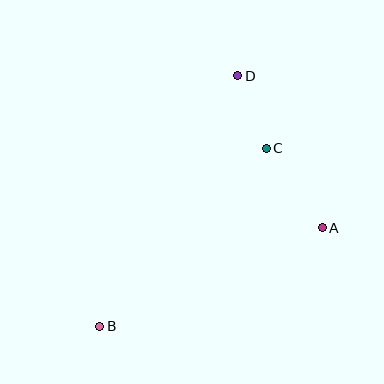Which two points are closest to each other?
Points C and D are closest to each other.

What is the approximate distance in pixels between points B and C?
The distance between B and C is approximately 244 pixels.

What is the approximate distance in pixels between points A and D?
The distance between A and D is approximately 174 pixels.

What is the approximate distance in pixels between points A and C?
The distance between A and C is approximately 97 pixels.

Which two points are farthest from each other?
Points B and D are farthest from each other.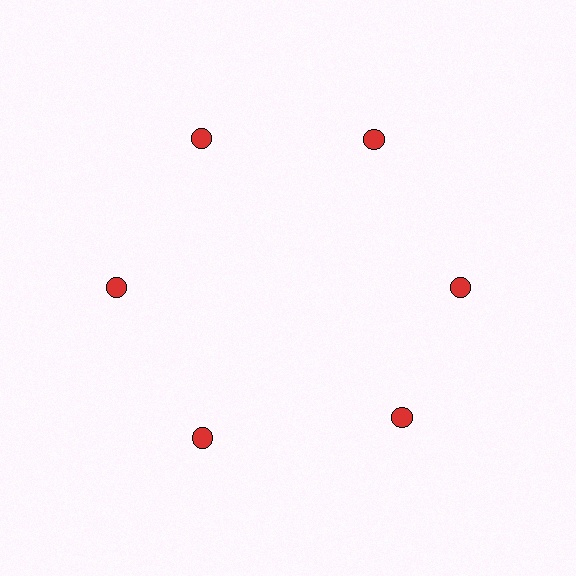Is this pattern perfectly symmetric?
No. The 6 red circles are arranged in a ring, but one element near the 5 o'clock position is rotated out of alignment along the ring, breaking the 6-fold rotational symmetry.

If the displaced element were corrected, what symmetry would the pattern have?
It would have 6-fold rotational symmetry — the pattern would map onto itself every 60 degrees.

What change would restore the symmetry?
The symmetry would be restored by rotating it back into even spacing with its neighbors so that all 6 circles sit at equal angles and equal distance from the center.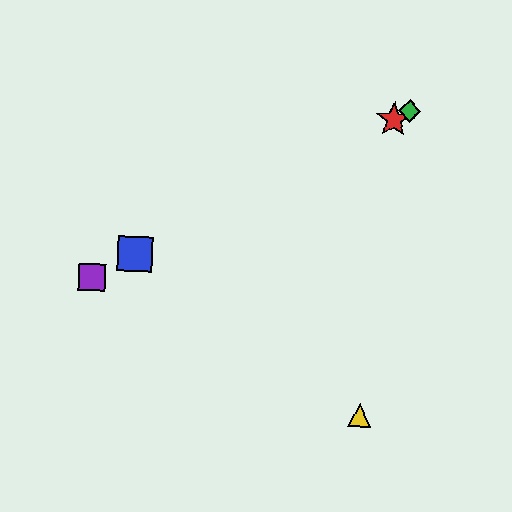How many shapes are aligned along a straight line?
4 shapes (the red star, the blue square, the green diamond, the purple square) are aligned along a straight line.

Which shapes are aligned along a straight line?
The red star, the blue square, the green diamond, the purple square are aligned along a straight line.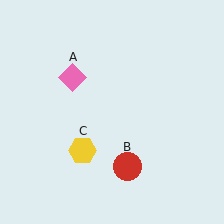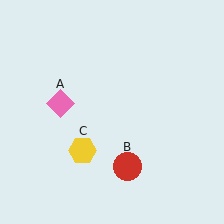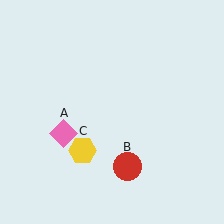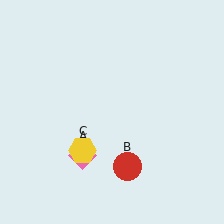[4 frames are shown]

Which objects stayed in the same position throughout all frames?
Red circle (object B) and yellow hexagon (object C) remained stationary.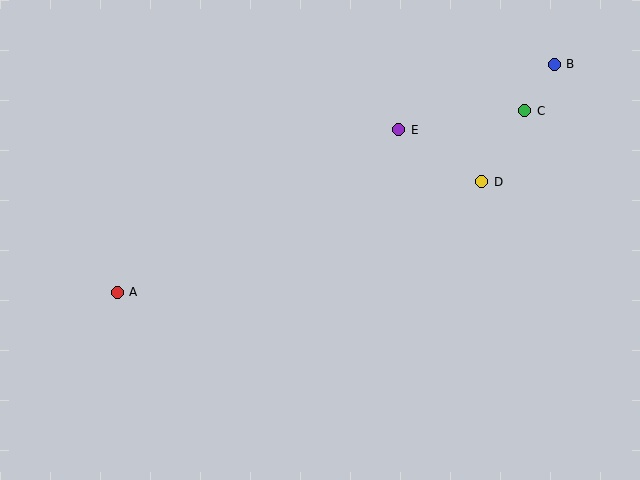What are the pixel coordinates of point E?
Point E is at (399, 130).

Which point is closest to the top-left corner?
Point A is closest to the top-left corner.